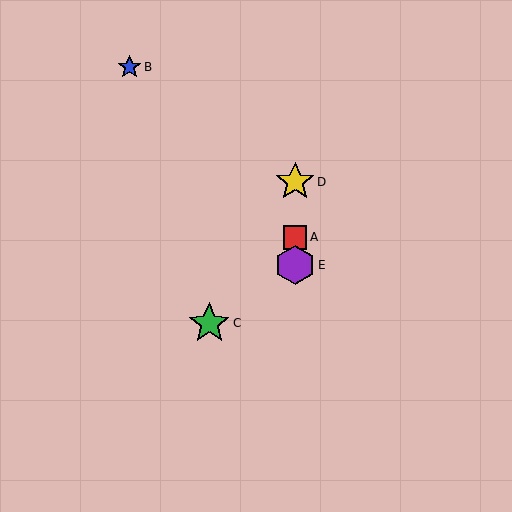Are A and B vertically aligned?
No, A is at x≈295 and B is at x≈130.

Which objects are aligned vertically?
Objects A, D, E are aligned vertically.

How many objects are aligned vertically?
3 objects (A, D, E) are aligned vertically.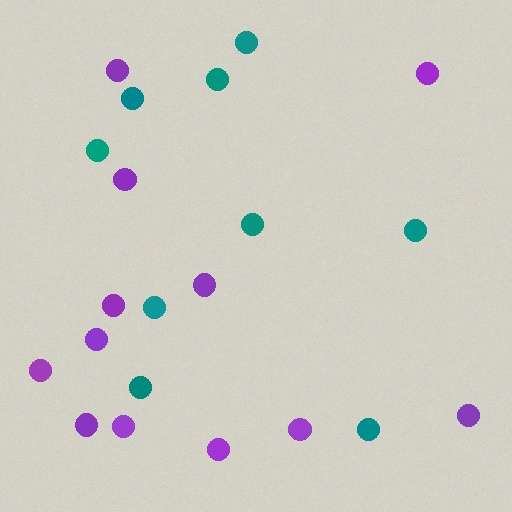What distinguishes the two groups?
There are 2 groups: one group of purple circles (12) and one group of teal circles (9).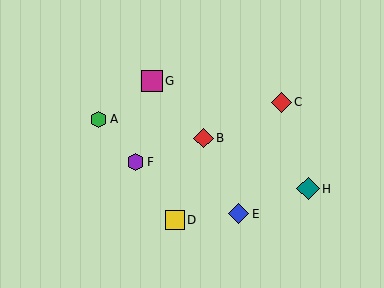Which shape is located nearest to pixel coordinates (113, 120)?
The green hexagon (labeled A) at (99, 119) is nearest to that location.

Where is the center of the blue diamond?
The center of the blue diamond is at (238, 214).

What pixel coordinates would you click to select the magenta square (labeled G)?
Click at (152, 81) to select the magenta square G.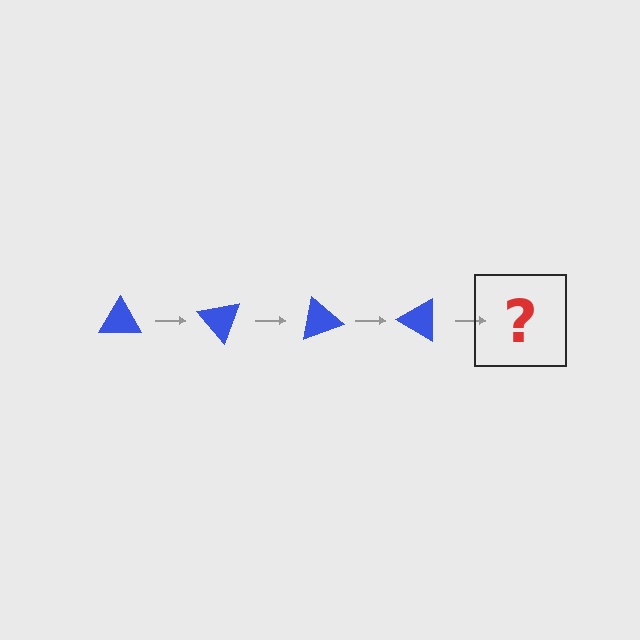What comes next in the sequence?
The next element should be a blue triangle rotated 200 degrees.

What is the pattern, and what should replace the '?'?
The pattern is that the triangle rotates 50 degrees each step. The '?' should be a blue triangle rotated 200 degrees.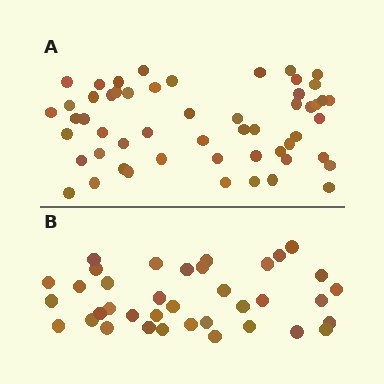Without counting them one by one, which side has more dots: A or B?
Region A (the top region) has more dots.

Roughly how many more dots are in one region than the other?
Region A has approximately 15 more dots than region B.